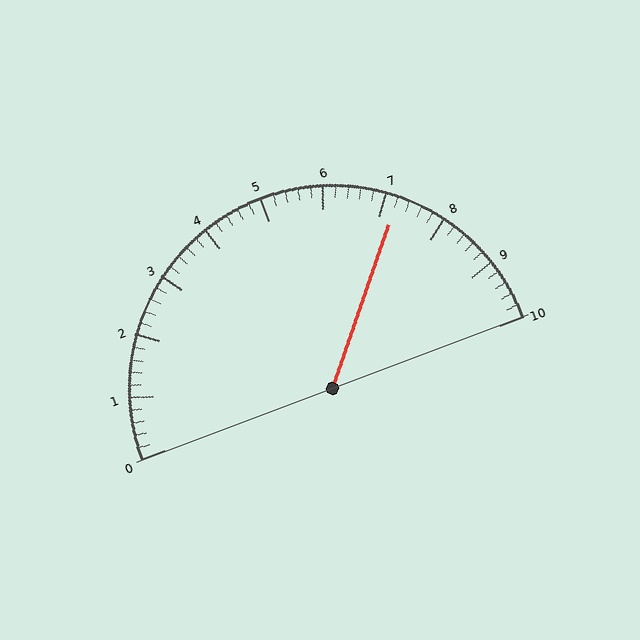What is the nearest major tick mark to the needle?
The nearest major tick mark is 7.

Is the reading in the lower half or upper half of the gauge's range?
The reading is in the upper half of the range (0 to 10).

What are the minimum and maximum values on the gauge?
The gauge ranges from 0 to 10.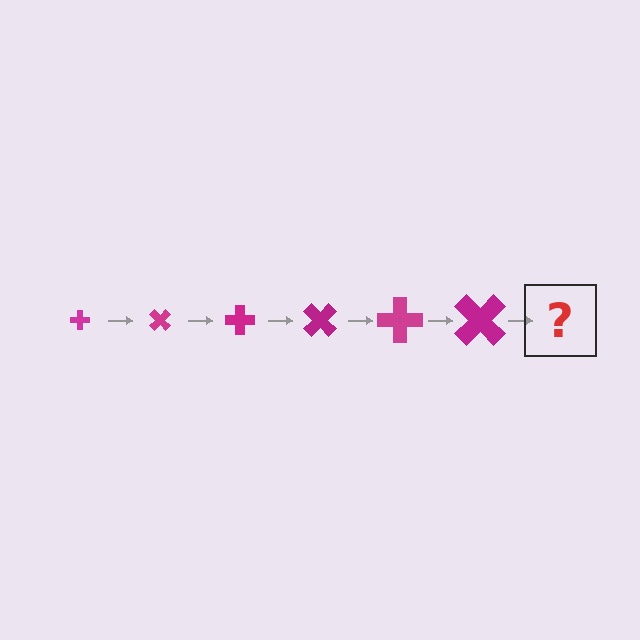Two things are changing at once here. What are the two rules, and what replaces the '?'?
The two rules are that the cross grows larger each step and it rotates 45 degrees each step. The '?' should be a cross, larger than the previous one and rotated 270 degrees from the start.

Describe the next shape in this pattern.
It should be a cross, larger than the previous one and rotated 270 degrees from the start.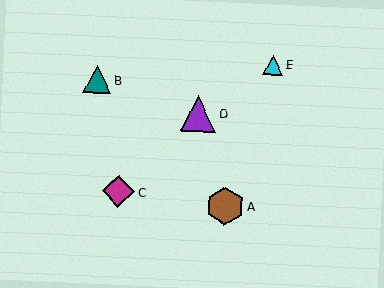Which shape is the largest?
The brown hexagon (labeled A) is the largest.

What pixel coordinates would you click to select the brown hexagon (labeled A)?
Click at (225, 206) to select the brown hexagon A.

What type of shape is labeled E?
Shape E is a cyan triangle.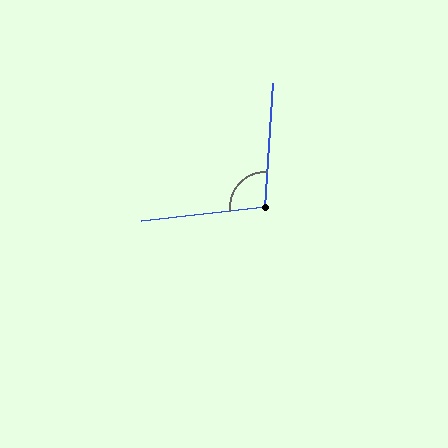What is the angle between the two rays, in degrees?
Approximately 101 degrees.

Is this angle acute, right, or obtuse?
It is obtuse.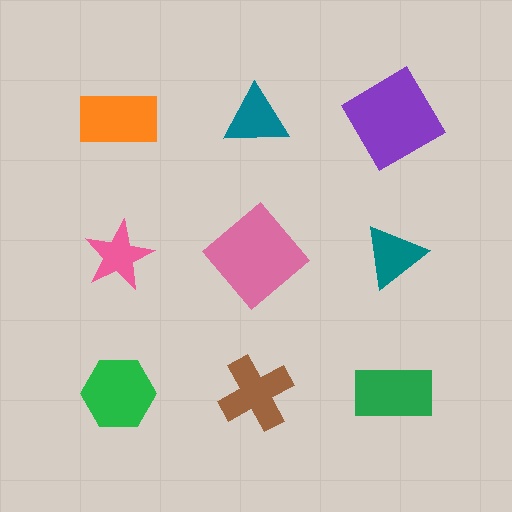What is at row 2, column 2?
A pink diamond.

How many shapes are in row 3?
3 shapes.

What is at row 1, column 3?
A purple diamond.